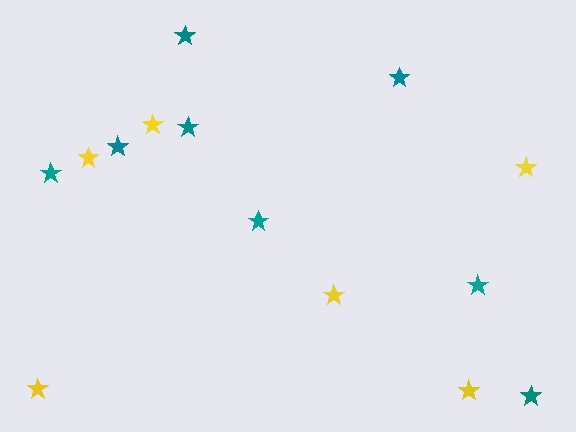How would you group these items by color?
There are 2 groups: one group of teal stars (8) and one group of yellow stars (6).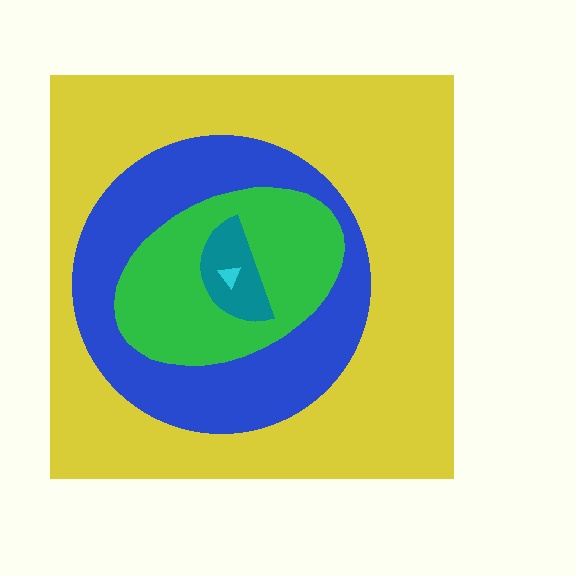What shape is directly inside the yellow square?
The blue circle.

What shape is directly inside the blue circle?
The green ellipse.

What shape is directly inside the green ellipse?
The teal semicircle.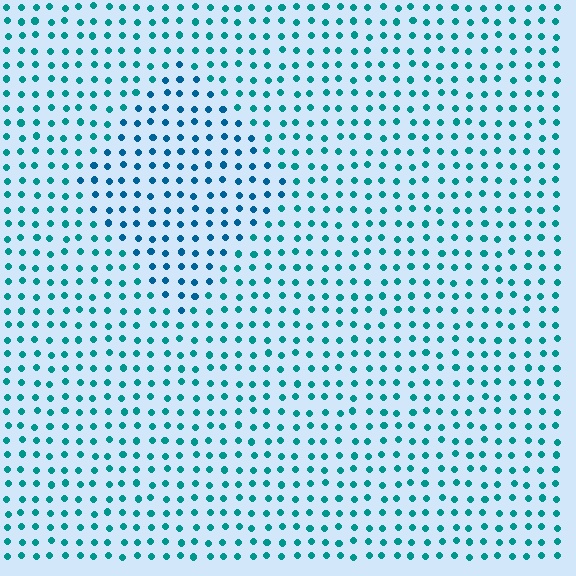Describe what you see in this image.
The image is filled with small teal elements in a uniform arrangement. A diamond-shaped region is visible where the elements are tinted to a slightly different hue, forming a subtle color boundary.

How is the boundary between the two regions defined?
The boundary is defined purely by a slight shift in hue (about 25 degrees). Spacing, size, and orientation are identical on both sides.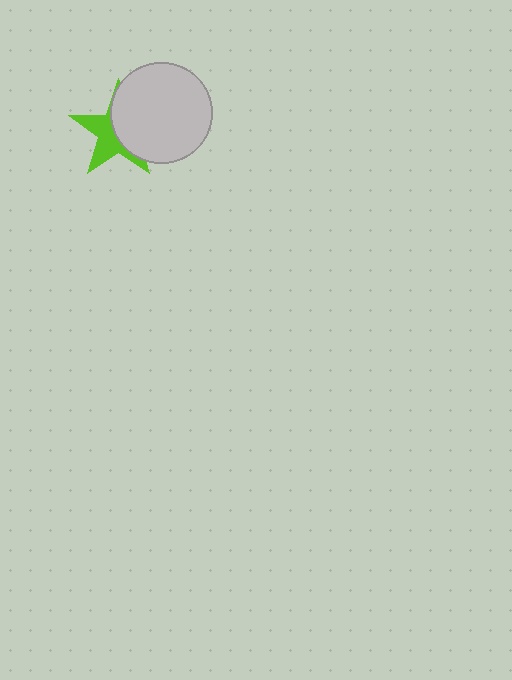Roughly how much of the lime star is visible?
About half of it is visible (roughly 48%).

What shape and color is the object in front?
The object in front is a light gray circle.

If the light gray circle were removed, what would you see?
You would see the complete lime star.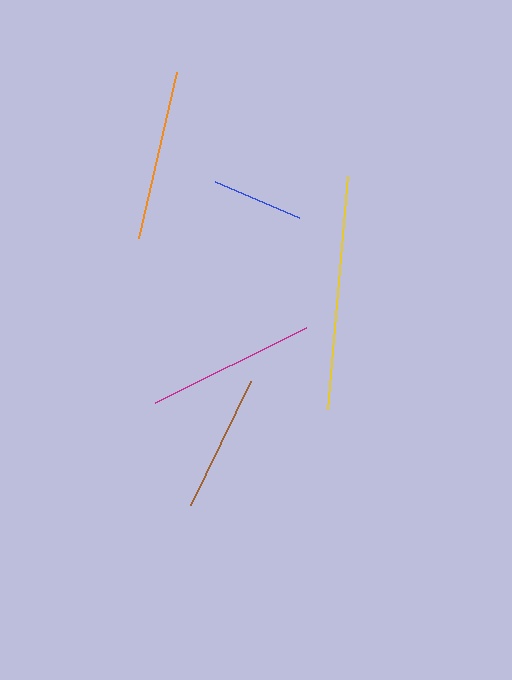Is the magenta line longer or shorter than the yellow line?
The yellow line is longer than the magenta line.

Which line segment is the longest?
The yellow line is the longest at approximately 234 pixels.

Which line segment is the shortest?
The blue line is the shortest at approximately 91 pixels.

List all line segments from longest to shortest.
From longest to shortest: yellow, orange, magenta, brown, blue.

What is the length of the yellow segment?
The yellow segment is approximately 234 pixels long.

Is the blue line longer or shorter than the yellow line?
The yellow line is longer than the blue line.